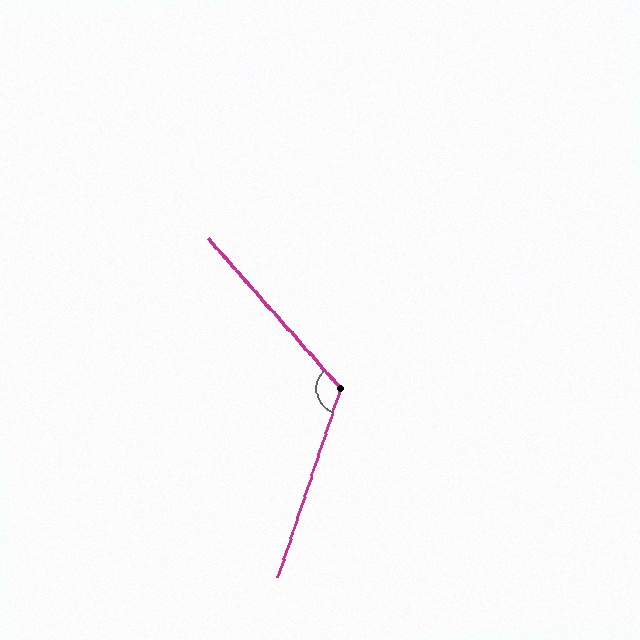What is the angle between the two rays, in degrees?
Approximately 120 degrees.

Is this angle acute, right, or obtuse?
It is obtuse.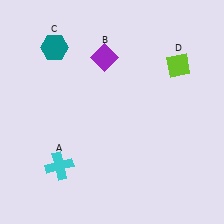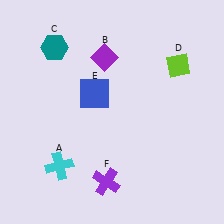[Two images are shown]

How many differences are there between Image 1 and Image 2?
There are 2 differences between the two images.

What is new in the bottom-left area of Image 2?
A purple cross (F) was added in the bottom-left area of Image 2.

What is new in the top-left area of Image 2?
A blue square (E) was added in the top-left area of Image 2.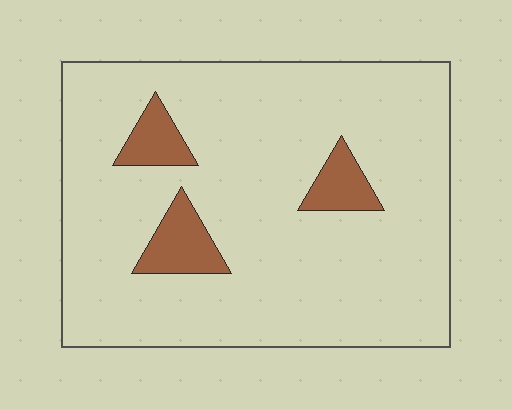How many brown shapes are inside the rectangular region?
3.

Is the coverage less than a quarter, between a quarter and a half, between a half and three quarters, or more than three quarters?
Less than a quarter.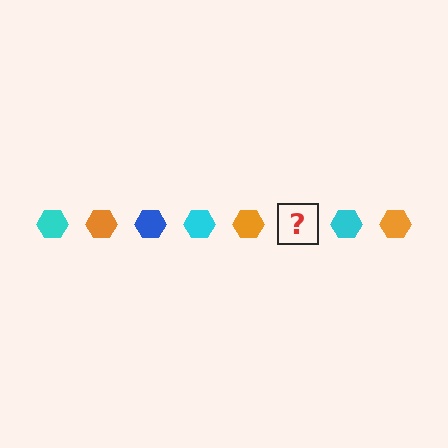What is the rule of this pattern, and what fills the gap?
The rule is that the pattern cycles through cyan, orange, blue hexagons. The gap should be filled with a blue hexagon.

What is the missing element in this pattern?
The missing element is a blue hexagon.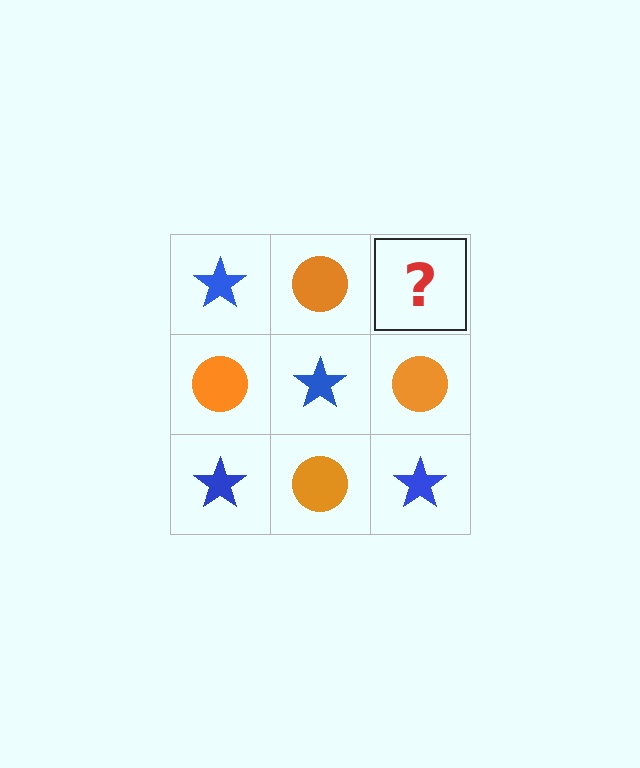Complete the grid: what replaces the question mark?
The question mark should be replaced with a blue star.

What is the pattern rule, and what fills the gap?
The rule is that it alternates blue star and orange circle in a checkerboard pattern. The gap should be filled with a blue star.